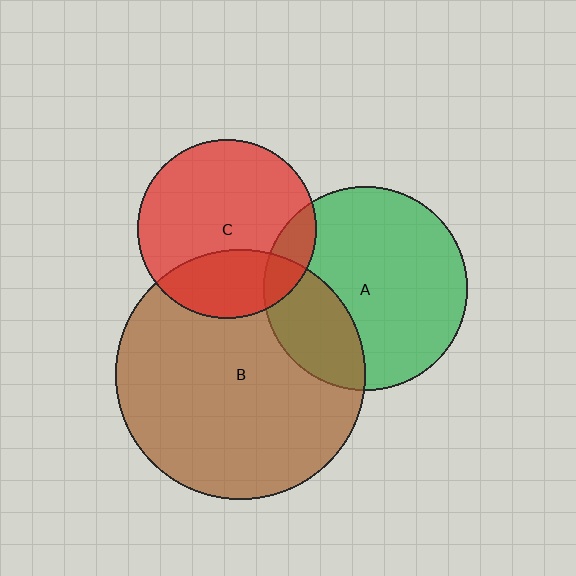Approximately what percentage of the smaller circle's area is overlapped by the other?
Approximately 15%.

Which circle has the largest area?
Circle B (brown).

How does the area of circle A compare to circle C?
Approximately 1.3 times.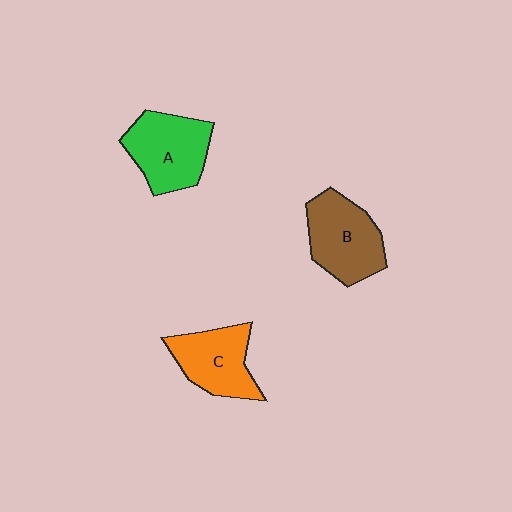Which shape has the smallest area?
Shape C (orange).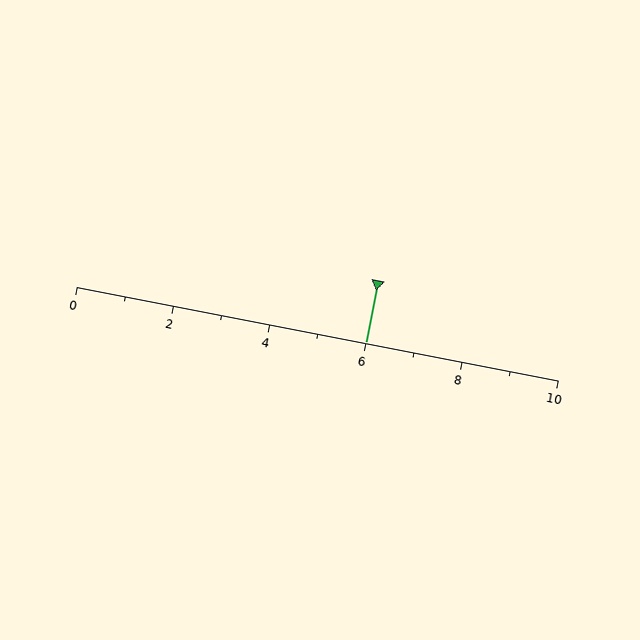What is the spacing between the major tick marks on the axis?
The major ticks are spaced 2 apart.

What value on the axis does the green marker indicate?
The marker indicates approximately 6.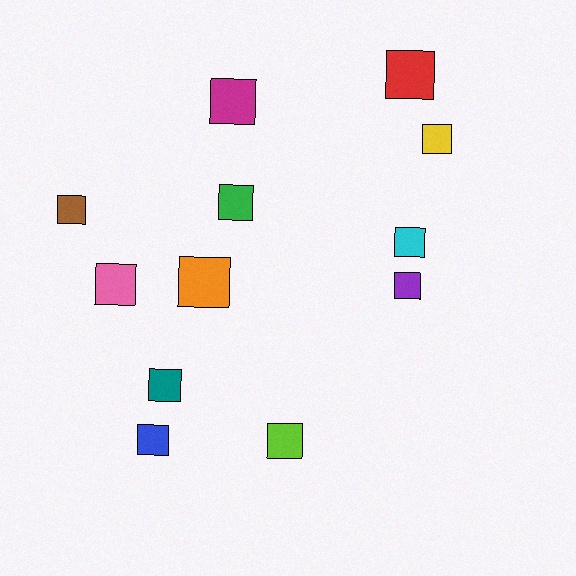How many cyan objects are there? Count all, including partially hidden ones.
There is 1 cyan object.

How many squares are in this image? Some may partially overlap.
There are 12 squares.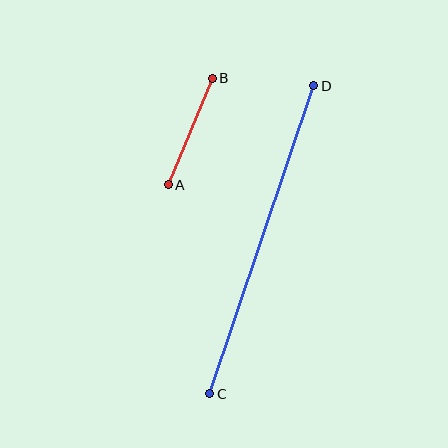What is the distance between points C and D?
The distance is approximately 325 pixels.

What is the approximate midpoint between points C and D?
The midpoint is at approximately (262, 240) pixels.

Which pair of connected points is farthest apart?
Points C and D are farthest apart.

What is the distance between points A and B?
The distance is approximately 115 pixels.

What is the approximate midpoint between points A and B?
The midpoint is at approximately (190, 132) pixels.